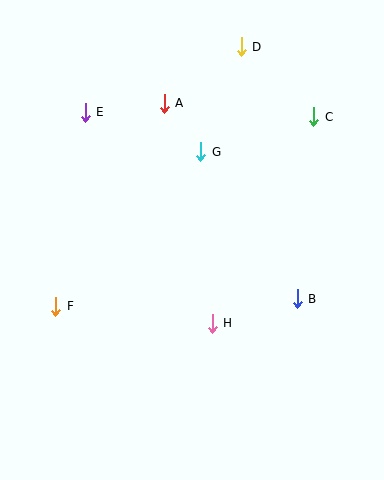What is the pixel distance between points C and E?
The distance between C and E is 228 pixels.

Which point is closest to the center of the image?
Point H at (212, 323) is closest to the center.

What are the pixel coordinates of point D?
Point D is at (241, 47).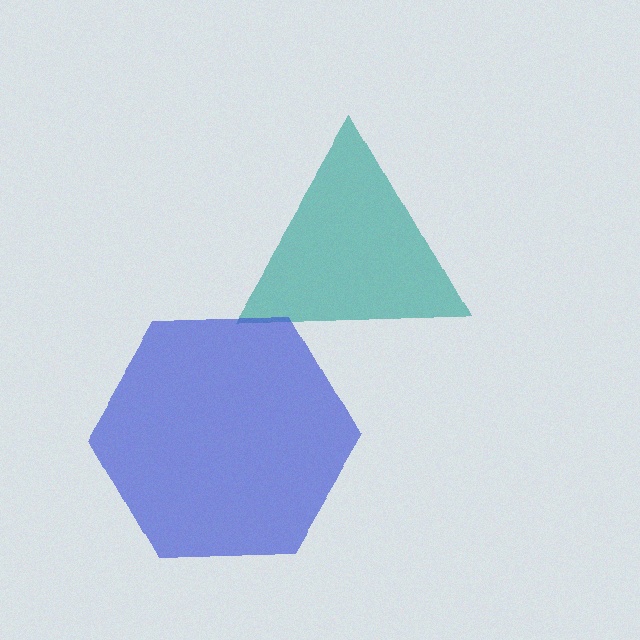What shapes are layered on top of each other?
The layered shapes are: a teal triangle, a blue hexagon.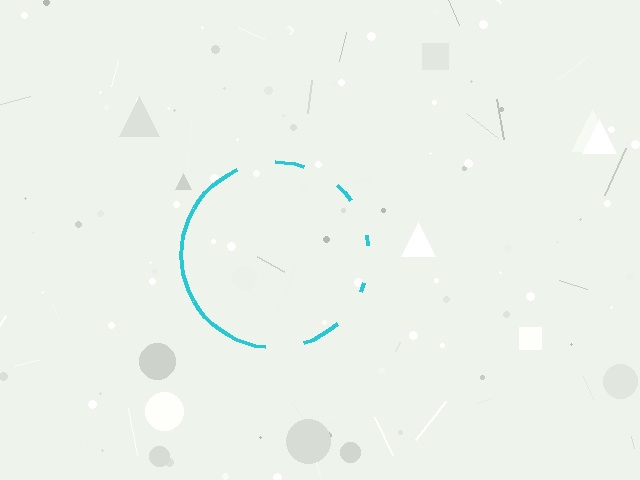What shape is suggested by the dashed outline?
The dashed outline suggests a circle.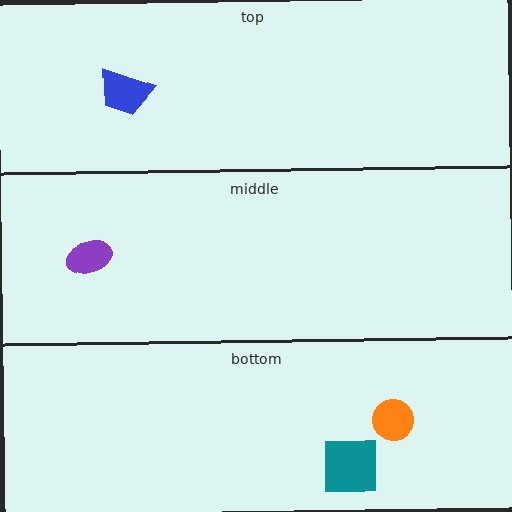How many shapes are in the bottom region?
2.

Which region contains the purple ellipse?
The middle region.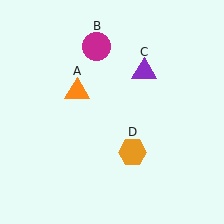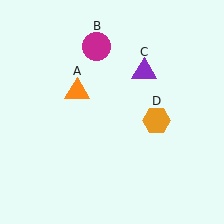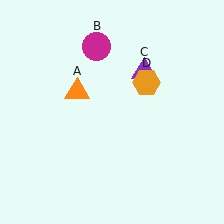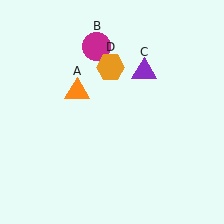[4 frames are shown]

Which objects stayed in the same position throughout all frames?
Orange triangle (object A) and magenta circle (object B) and purple triangle (object C) remained stationary.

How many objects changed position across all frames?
1 object changed position: orange hexagon (object D).